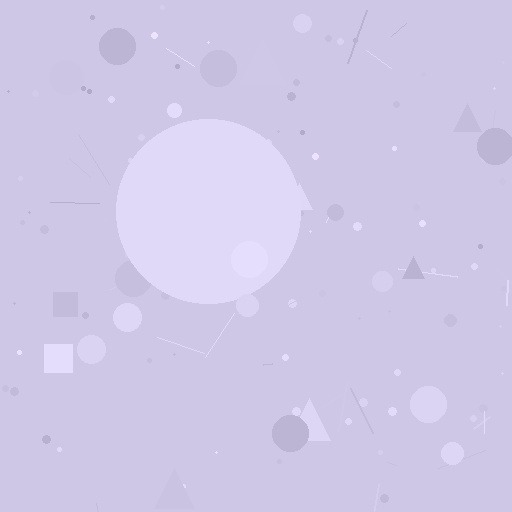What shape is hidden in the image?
A circle is hidden in the image.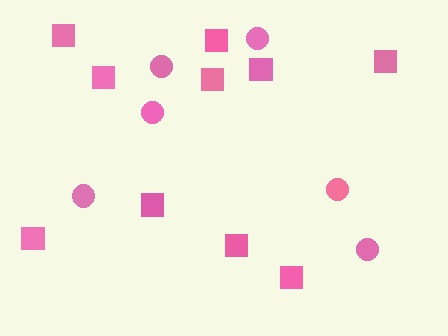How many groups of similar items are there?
There are 2 groups: one group of squares (10) and one group of circles (6).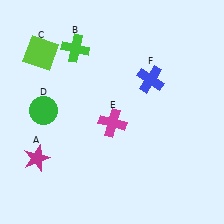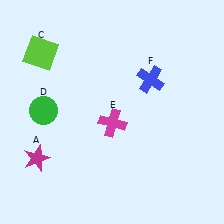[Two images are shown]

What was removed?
The green cross (B) was removed in Image 2.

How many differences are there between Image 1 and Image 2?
There is 1 difference between the two images.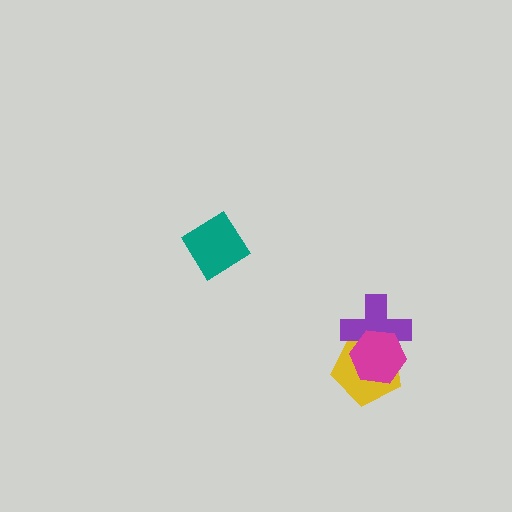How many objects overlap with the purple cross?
2 objects overlap with the purple cross.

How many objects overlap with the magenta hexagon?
2 objects overlap with the magenta hexagon.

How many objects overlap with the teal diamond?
0 objects overlap with the teal diamond.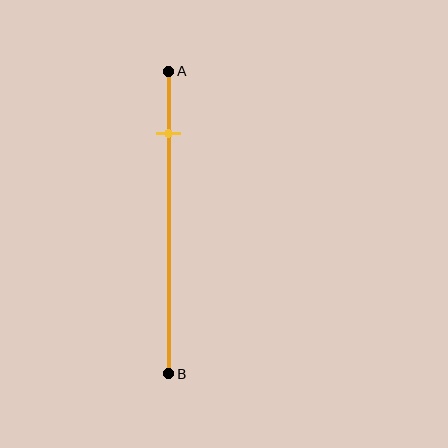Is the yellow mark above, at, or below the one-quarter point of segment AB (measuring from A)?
The yellow mark is above the one-quarter point of segment AB.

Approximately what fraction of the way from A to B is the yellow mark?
The yellow mark is approximately 20% of the way from A to B.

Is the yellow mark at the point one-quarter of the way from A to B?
No, the mark is at about 20% from A, not at the 25% one-quarter point.